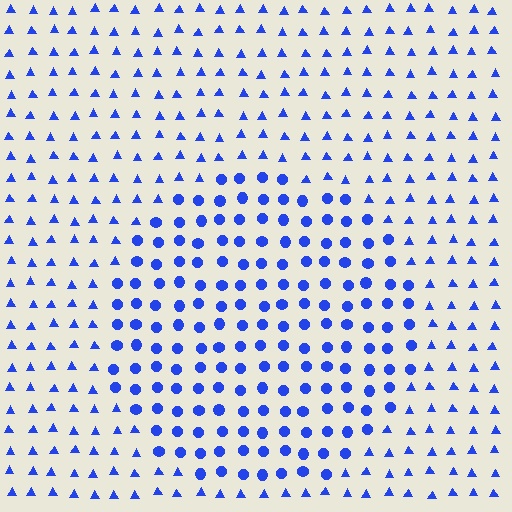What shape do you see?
I see a circle.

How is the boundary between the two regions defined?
The boundary is defined by a change in element shape: circles inside vs. triangles outside. All elements share the same color and spacing.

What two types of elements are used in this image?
The image uses circles inside the circle region and triangles outside it.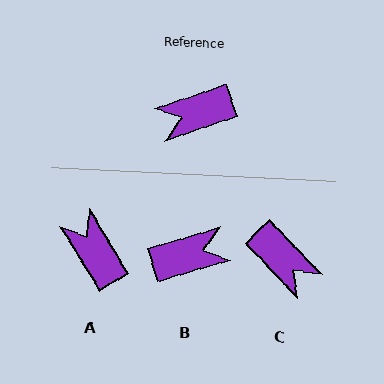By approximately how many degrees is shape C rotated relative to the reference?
Approximately 115 degrees counter-clockwise.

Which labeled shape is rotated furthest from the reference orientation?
B, about 177 degrees away.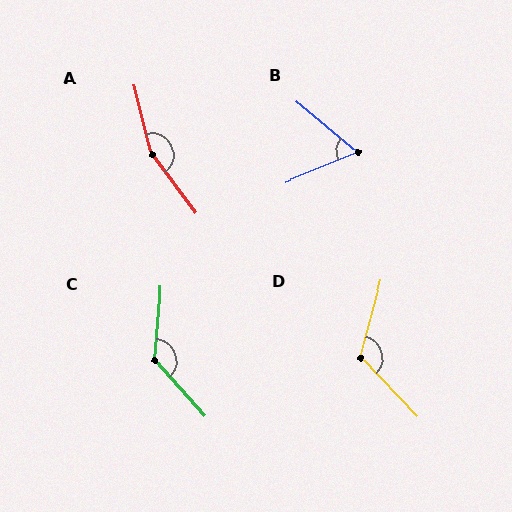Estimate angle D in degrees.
Approximately 121 degrees.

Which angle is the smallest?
B, at approximately 62 degrees.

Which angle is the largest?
A, at approximately 158 degrees.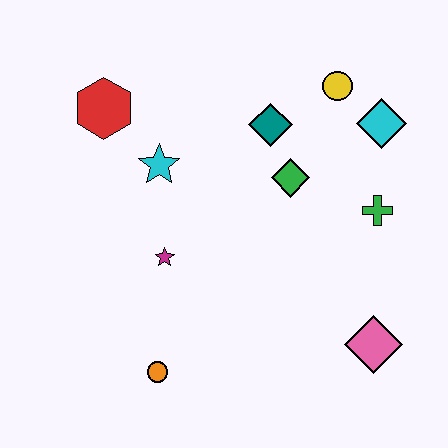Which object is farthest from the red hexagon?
The pink diamond is farthest from the red hexagon.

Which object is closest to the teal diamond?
The green diamond is closest to the teal diamond.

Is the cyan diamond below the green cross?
No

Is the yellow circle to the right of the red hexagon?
Yes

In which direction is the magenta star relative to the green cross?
The magenta star is to the left of the green cross.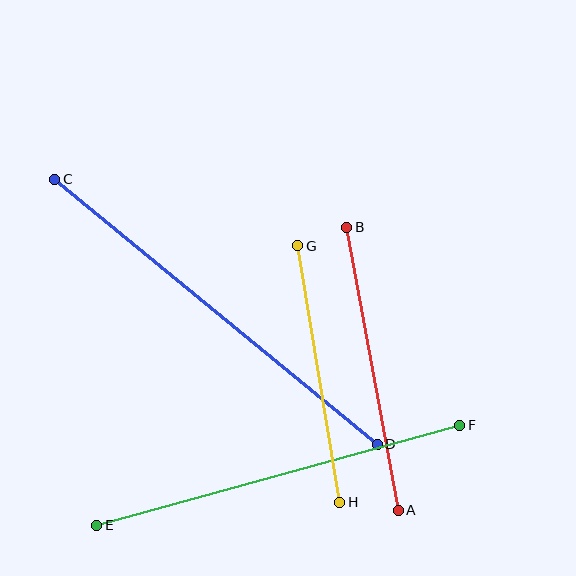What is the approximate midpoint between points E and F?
The midpoint is at approximately (278, 475) pixels.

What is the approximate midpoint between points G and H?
The midpoint is at approximately (319, 374) pixels.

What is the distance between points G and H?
The distance is approximately 260 pixels.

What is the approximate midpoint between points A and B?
The midpoint is at approximately (373, 369) pixels.